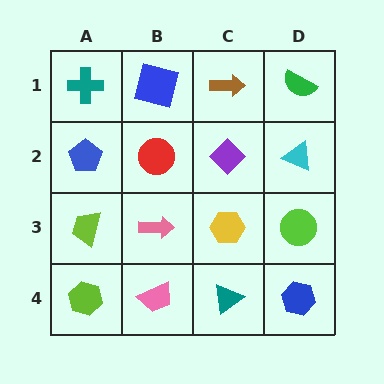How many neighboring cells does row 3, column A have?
3.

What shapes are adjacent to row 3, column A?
A blue pentagon (row 2, column A), a lime hexagon (row 4, column A), a pink arrow (row 3, column B).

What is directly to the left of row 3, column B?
A lime trapezoid.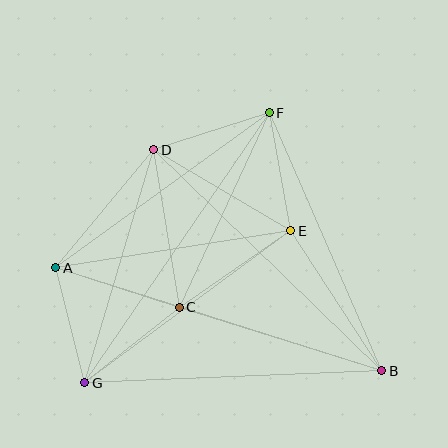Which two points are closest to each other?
Points A and G are closest to each other.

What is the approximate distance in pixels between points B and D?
The distance between B and D is approximately 317 pixels.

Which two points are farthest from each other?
Points A and B are farthest from each other.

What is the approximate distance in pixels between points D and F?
The distance between D and F is approximately 121 pixels.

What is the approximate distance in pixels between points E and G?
The distance between E and G is approximately 256 pixels.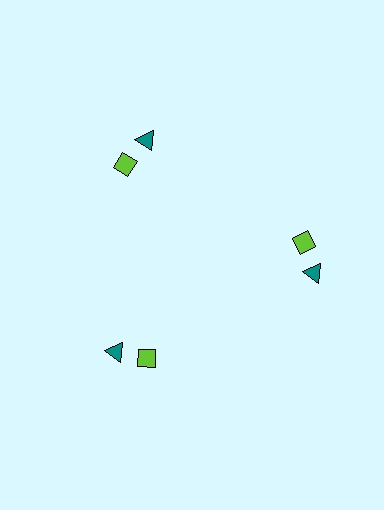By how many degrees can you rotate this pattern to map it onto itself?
The pattern maps onto itself every 120 degrees of rotation.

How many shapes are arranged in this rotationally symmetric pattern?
There are 6 shapes, arranged in 3 groups of 2.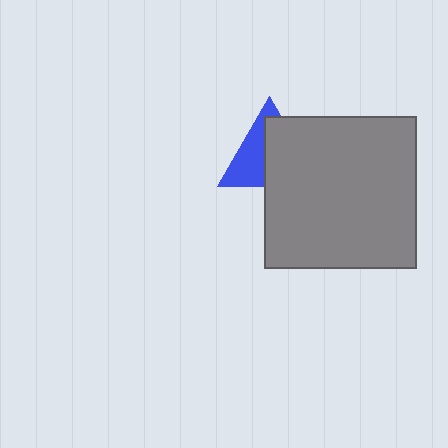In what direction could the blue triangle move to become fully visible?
The blue triangle could move toward the upper-left. That would shift it out from behind the gray square entirely.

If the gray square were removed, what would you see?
You would see the complete blue triangle.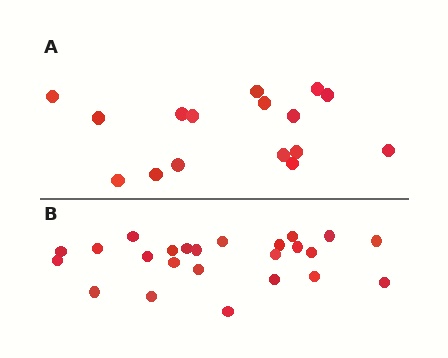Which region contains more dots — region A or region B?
Region B (the bottom region) has more dots.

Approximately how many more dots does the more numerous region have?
Region B has roughly 8 or so more dots than region A.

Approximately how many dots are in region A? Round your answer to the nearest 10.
About 20 dots. (The exact count is 16, which rounds to 20.)